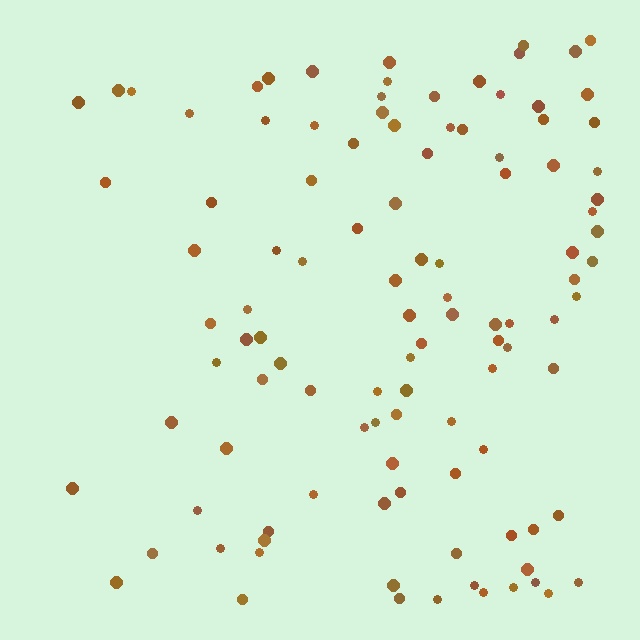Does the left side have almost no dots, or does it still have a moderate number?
Still a moderate number, just noticeably fewer than the right.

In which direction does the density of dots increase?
From left to right, with the right side densest.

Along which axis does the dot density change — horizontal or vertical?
Horizontal.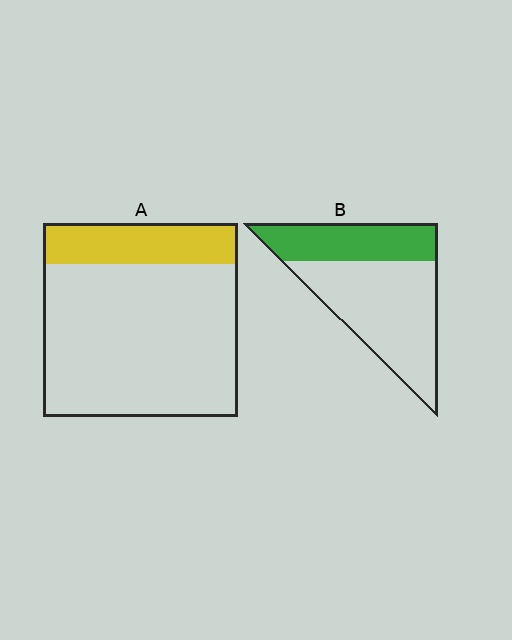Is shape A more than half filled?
No.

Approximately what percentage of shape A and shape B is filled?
A is approximately 20% and B is approximately 35%.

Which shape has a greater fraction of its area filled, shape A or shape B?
Shape B.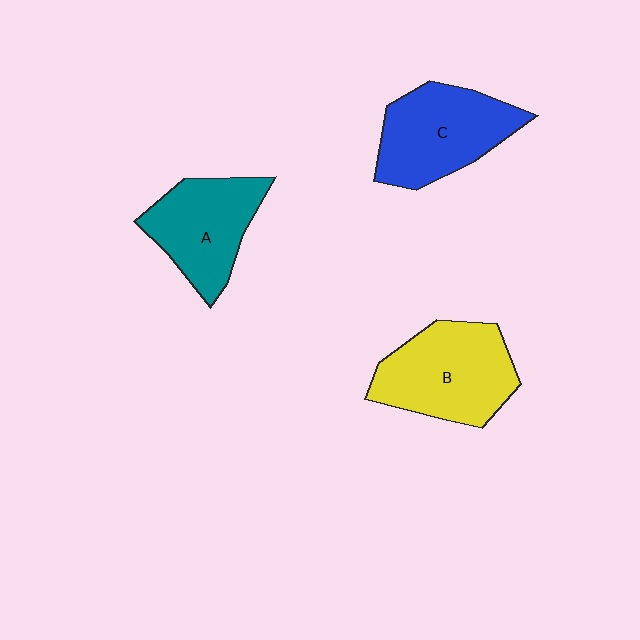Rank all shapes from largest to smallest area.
From largest to smallest: B (yellow), C (blue), A (teal).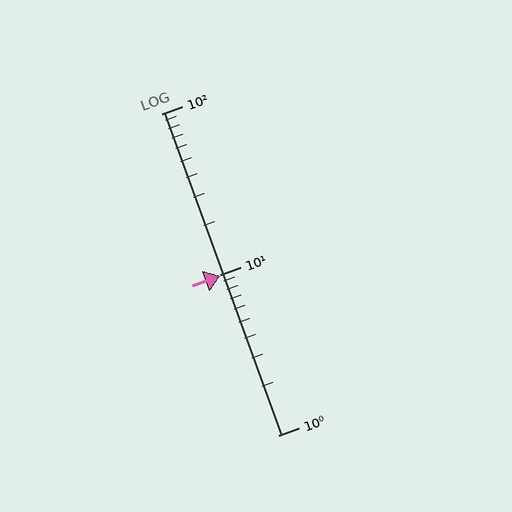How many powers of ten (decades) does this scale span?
The scale spans 2 decades, from 1 to 100.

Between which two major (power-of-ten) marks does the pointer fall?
The pointer is between 1 and 10.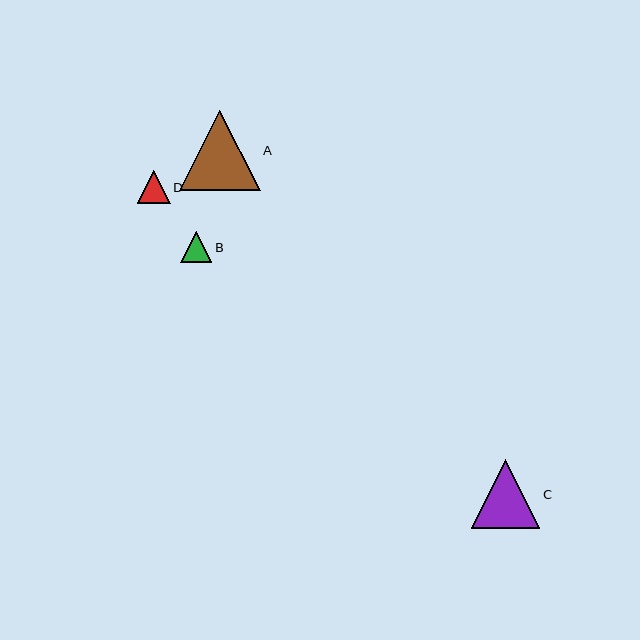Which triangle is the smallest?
Triangle B is the smallest with a size of approximately 31 pixels.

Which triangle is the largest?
Triangle A is the largest with a size of approximately 80 pixels.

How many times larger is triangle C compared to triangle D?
Triangle C is approximately 2.1 times the size of triangle D.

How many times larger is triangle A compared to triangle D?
Triangle A is approximately 2.4 times the size of triangle D.